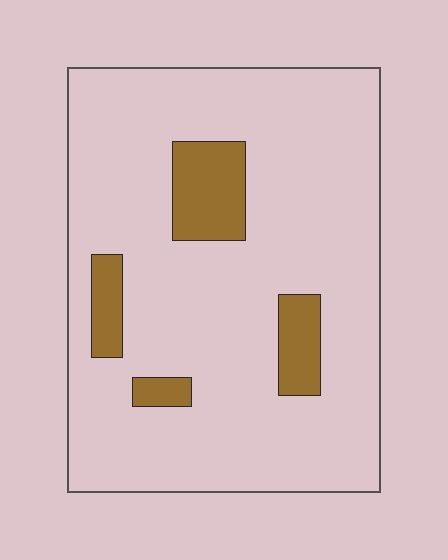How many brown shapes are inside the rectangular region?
4.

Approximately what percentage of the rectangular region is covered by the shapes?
Approximately 15%.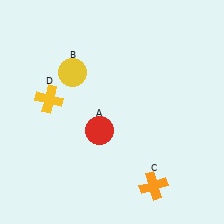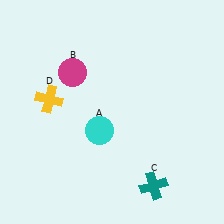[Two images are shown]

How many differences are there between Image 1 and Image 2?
There are 3 differences between the two images.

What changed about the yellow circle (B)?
In Image 1, B is yellow. In Image 2, it changed to magenta.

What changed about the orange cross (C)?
In Image 1, C is orange. In Image 2, it changed to teal.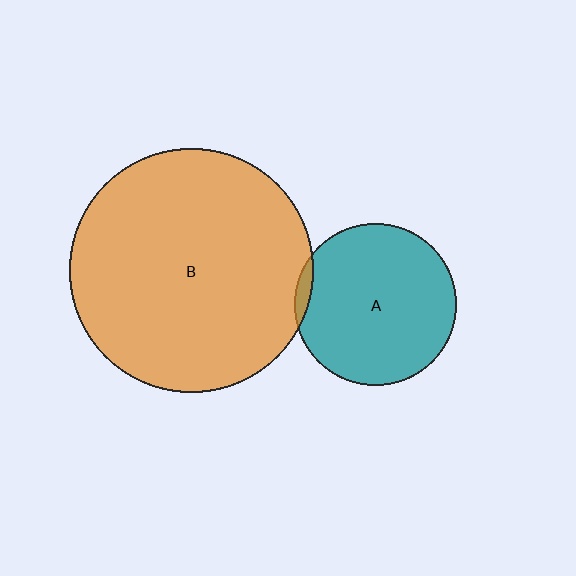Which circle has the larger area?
Circle B (orange).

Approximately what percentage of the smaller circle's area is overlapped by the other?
Approximately 5%.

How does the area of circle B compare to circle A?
Approximately 2.3 times.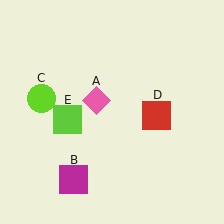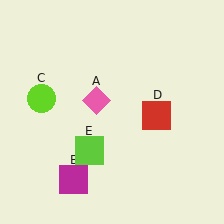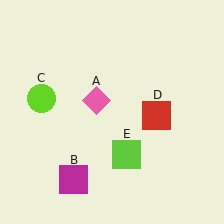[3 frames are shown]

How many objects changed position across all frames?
1 object changed position: lime square (object E).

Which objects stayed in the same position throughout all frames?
Pink diamond (object A) and magenta square (object B) and lime circle (object C) and red square (object D) remained stationary.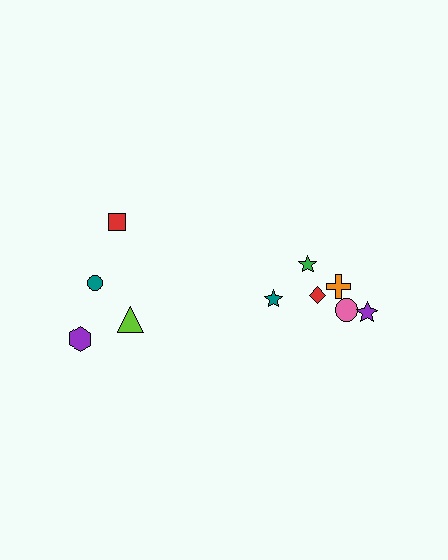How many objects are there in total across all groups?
There are 10 objects.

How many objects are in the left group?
There are 4 objects.